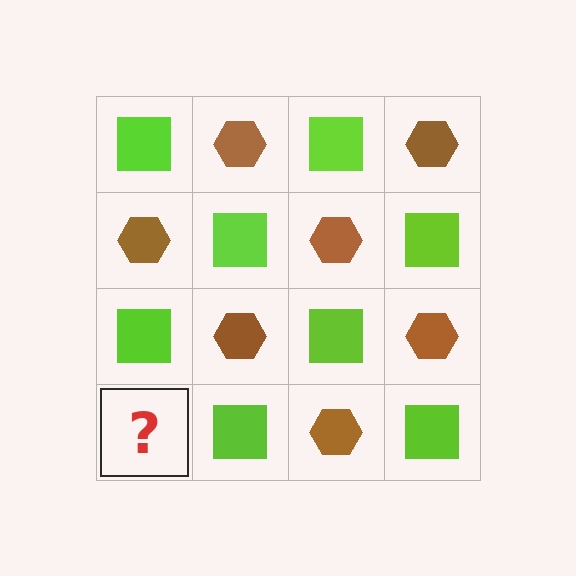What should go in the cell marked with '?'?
The missing cell should contain a brown hexagon.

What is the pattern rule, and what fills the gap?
The rule is that it alternates lime square and brown hexagon in a checkerboard pattern. The gap should be filled with a brown hexagon.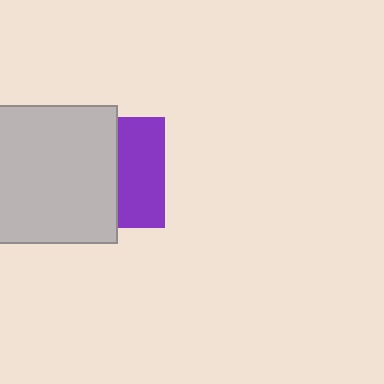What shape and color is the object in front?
The object in front is a light gray square.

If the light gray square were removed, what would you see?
You would see the complete purple square.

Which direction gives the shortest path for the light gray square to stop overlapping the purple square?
Moving left gives the shortest separation.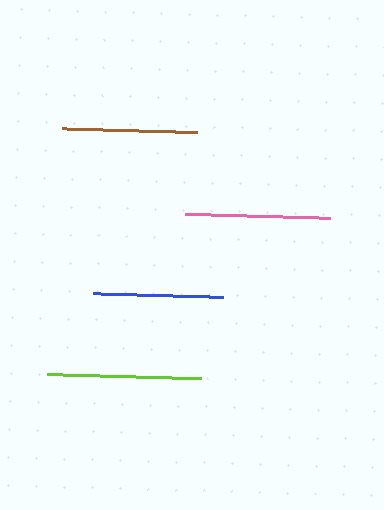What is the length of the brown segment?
The brown segment is approximately 135 pixels long.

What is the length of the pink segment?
The pink segment is approximately 145 pixels long.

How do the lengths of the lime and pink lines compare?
The lime and pink lines are approximately the same length.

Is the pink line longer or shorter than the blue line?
The pink line is longer than the blue line.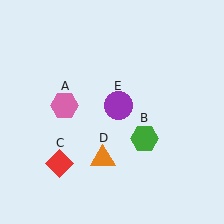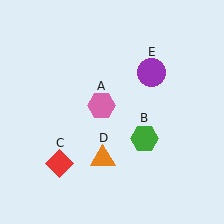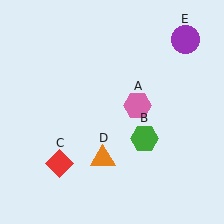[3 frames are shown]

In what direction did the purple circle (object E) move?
The purple circle (object E) moved up and to the right.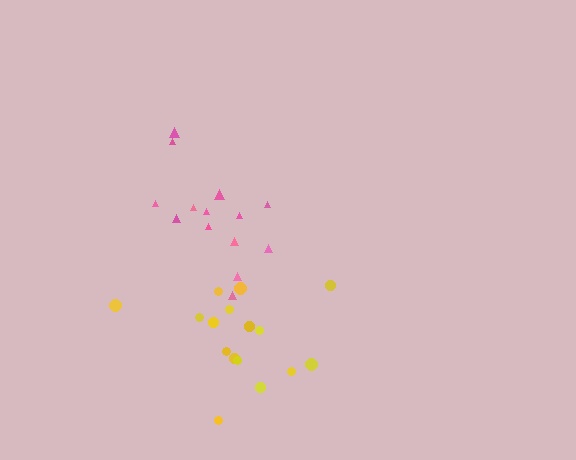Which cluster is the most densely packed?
Pink.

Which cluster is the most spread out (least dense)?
Yellow.